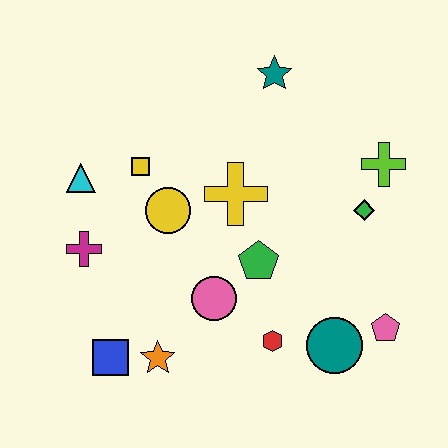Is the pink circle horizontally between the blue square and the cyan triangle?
No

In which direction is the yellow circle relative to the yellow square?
The yellow circle is below the yellow square.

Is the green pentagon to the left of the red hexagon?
Yes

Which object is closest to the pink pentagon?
The teal circle is closest to the pink pentagon.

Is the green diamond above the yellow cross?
No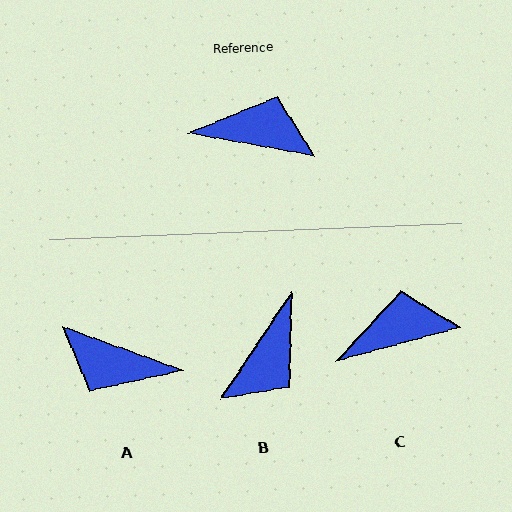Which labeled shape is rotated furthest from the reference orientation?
A, about 170 degrees away.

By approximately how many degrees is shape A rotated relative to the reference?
Approximately 170 degrees counter-clockwise.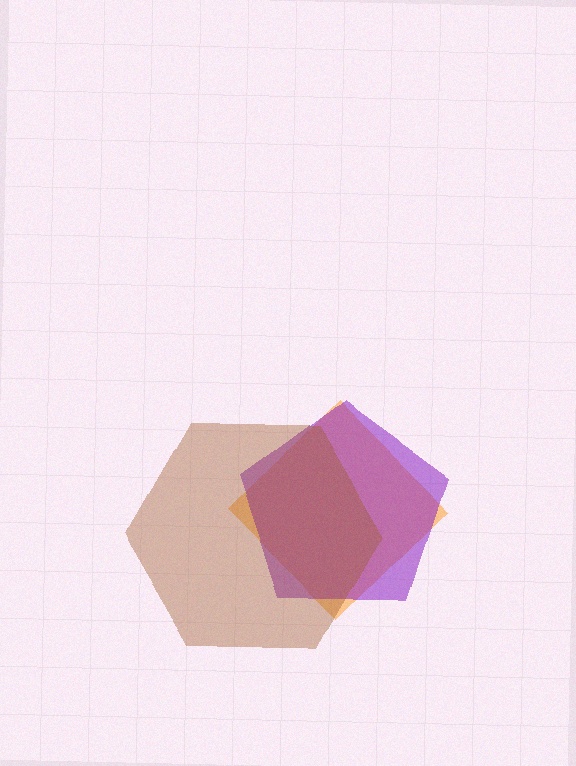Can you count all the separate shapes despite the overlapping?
Yes, there are 3 separate shapes.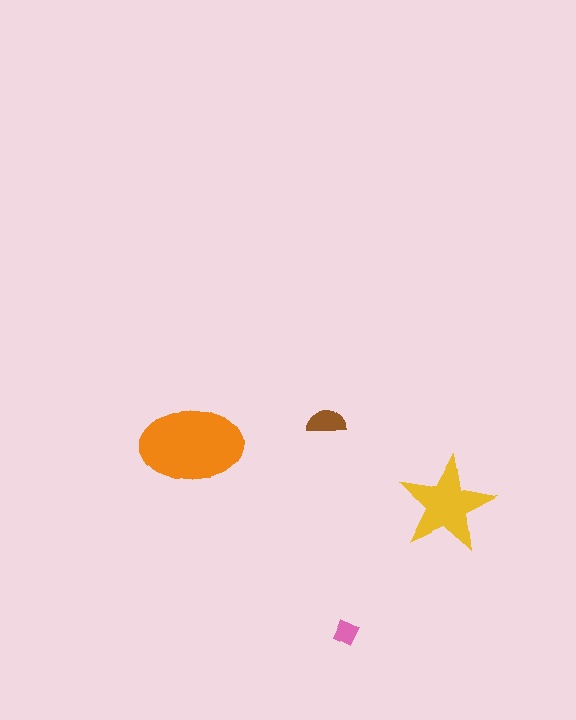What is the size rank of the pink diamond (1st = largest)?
4th.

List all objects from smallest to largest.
The pink diamond, the brown semicircle, the yellow star, the orange ellipse.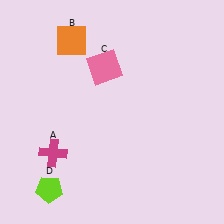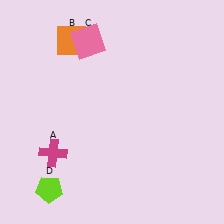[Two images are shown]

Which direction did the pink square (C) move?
The pink square (C) moved up.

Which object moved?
The pink square (C) moved up.